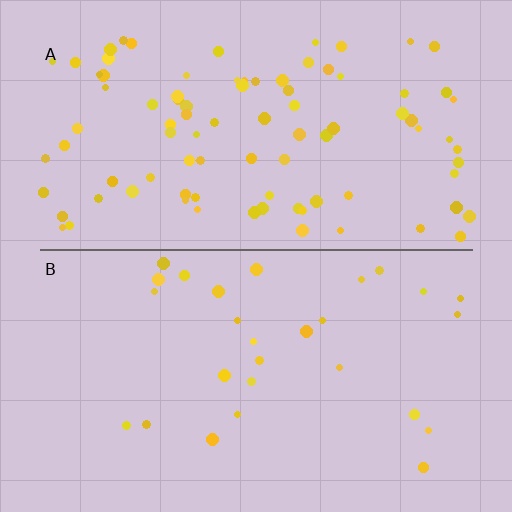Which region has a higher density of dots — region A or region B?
A (the top).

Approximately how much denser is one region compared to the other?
Approximately 3.3× — region A over region B.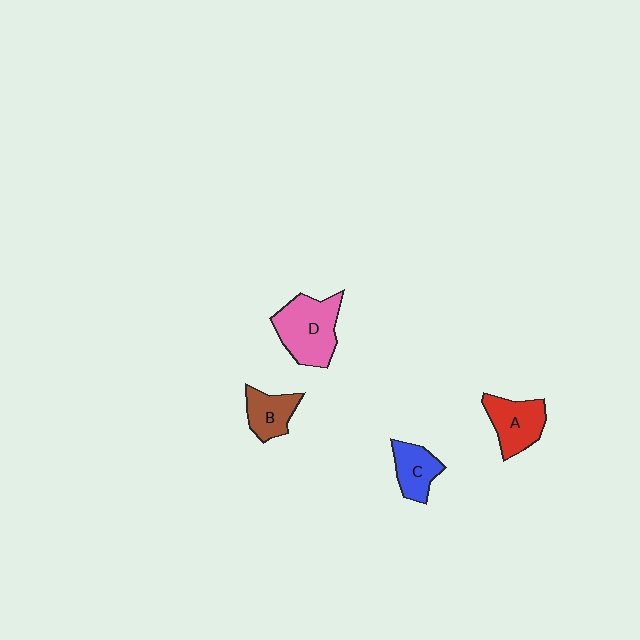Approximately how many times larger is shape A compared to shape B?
Approximately 1.3 times.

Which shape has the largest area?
Shape D (pink).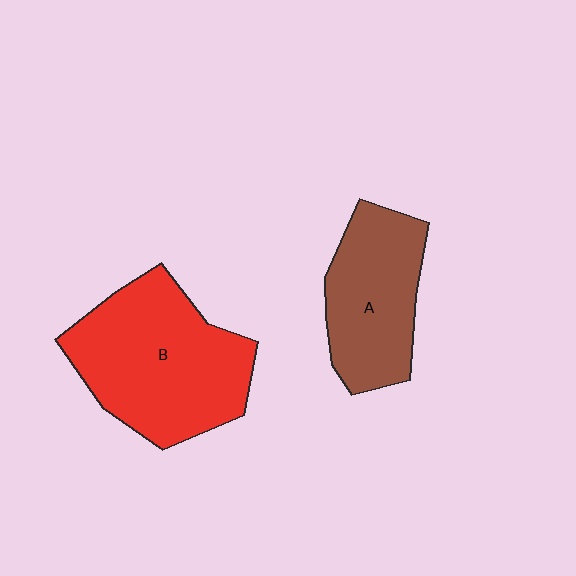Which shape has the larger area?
Shape B (red).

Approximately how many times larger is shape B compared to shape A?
Approximately 1.5 times.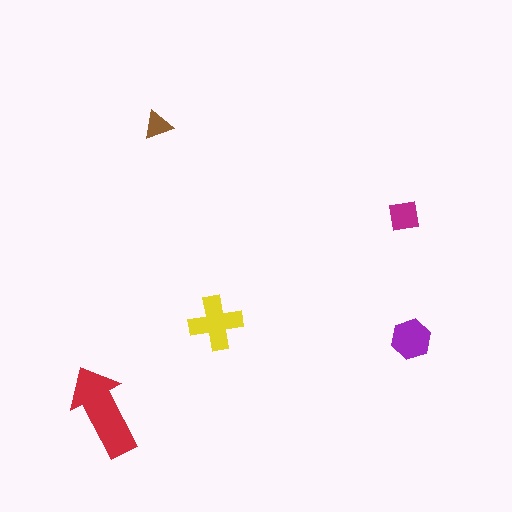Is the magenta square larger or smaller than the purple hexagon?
Smaller.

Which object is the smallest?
The brown triangle.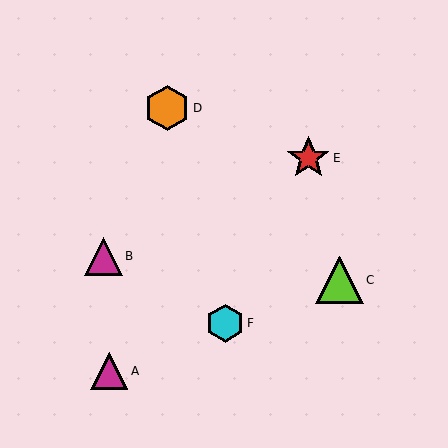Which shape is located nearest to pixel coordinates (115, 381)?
The magenta triangle (labeled A) at (109, 371) is nearest to that location.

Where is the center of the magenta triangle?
The center of the magenta triangle is at (109, 371).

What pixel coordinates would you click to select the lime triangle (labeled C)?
Click at (339, 280) to select the lime triangle C.